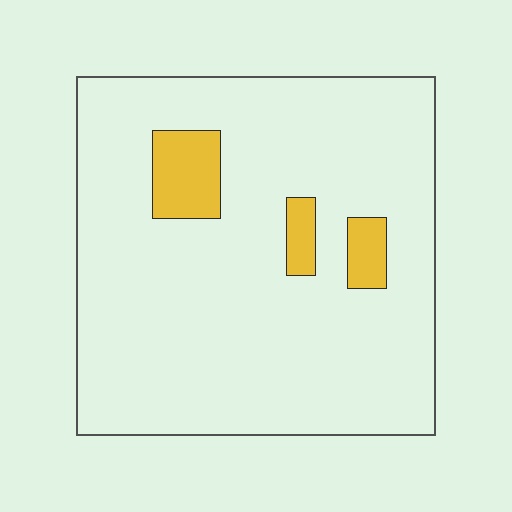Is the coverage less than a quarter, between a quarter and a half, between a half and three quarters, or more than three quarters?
Less than a quarter.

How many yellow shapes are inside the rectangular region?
3.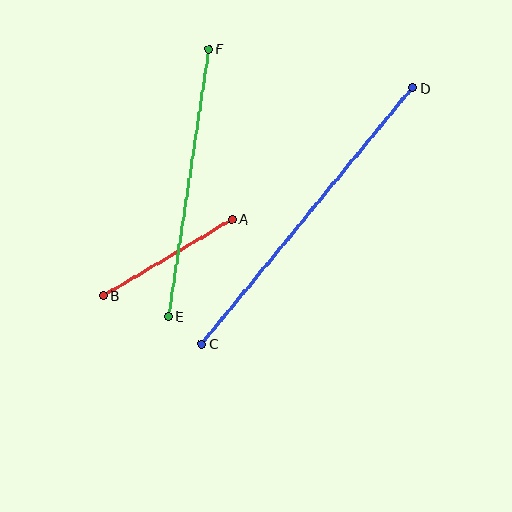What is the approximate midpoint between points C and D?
The midpoint is at approximately (307, 216) pixels.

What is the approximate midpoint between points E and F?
The midpoint is at approximately (189, 182) pixels.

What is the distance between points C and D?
The distance is approximately 332 pixels.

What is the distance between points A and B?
The distance is approximately 149 pixels.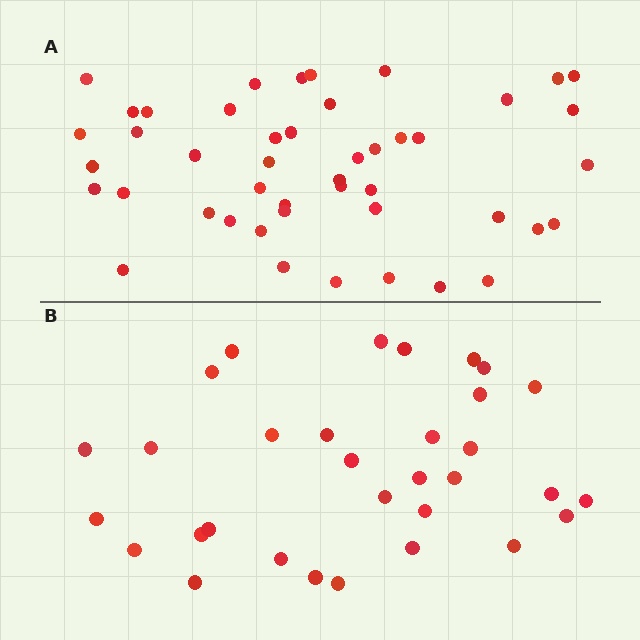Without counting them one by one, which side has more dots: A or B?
Region A (the top region) has more dots.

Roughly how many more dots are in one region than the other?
Region A has approximately 15 more dots than region B.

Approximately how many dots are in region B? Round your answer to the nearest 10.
About 30 dots. (The exact count is 32, which rounds to 30.)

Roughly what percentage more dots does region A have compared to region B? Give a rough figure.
About 45% more.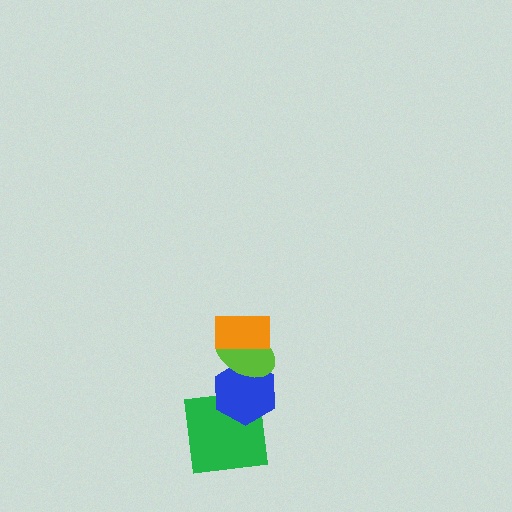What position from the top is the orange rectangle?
The orange rectangle is 1st from the top.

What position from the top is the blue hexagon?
The blue hexagon is 3rd from the top.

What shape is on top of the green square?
The blue hexagon is on top of the green square.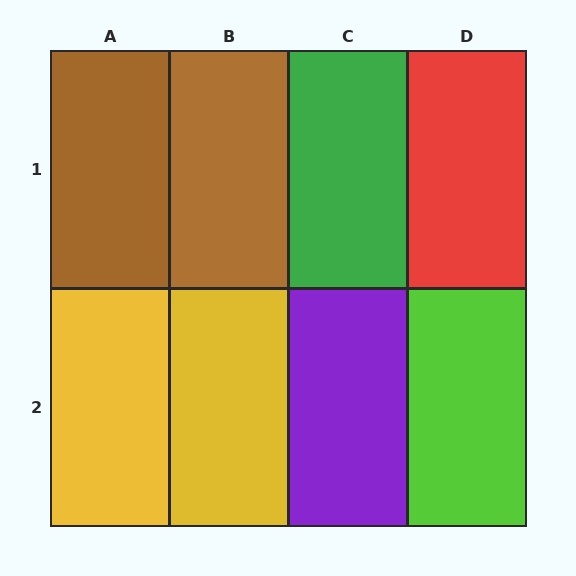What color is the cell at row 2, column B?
Yellow.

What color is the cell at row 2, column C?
Purple.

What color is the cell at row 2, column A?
Yellow.